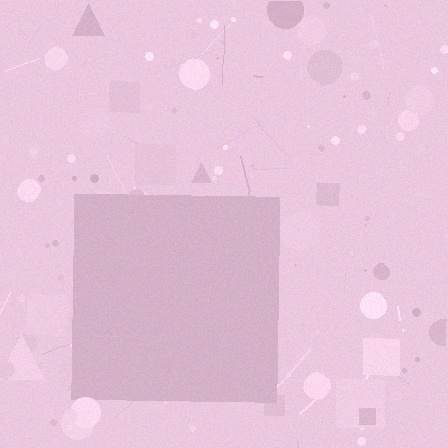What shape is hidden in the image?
A square is hidden in the image.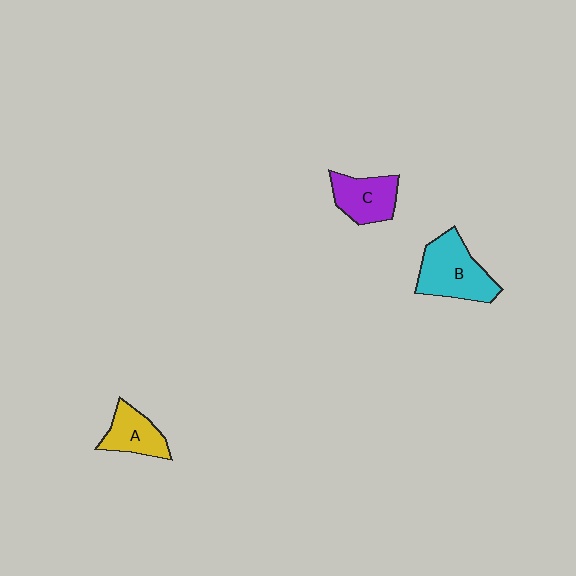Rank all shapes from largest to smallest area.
From largest to smallest: B (cyan), C (purple), A (yellow).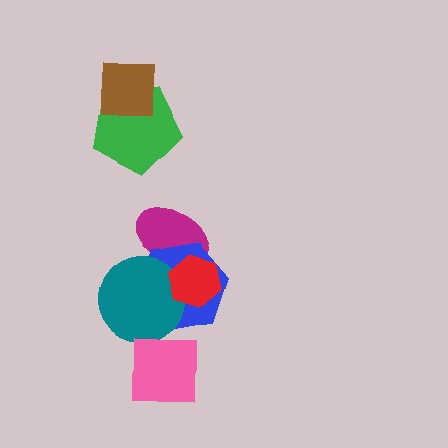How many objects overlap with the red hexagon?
3 objects overlap with the red hexagon.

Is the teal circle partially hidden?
Yes, it is partially covered by another shape.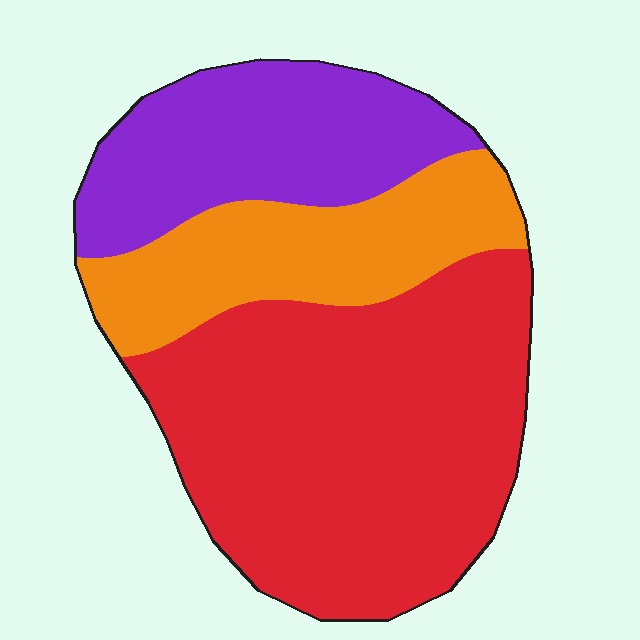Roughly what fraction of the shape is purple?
Purple covers roughly 25% of the shape.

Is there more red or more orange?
Red.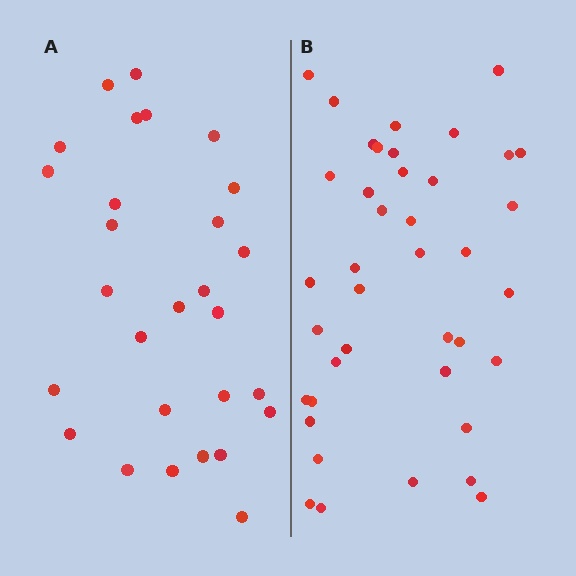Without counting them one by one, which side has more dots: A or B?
Region B (the right region) has more dots.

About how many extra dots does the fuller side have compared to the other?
Region B has roughly 12 or so more dots than region A.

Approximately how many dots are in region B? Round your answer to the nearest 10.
About 40 dots.